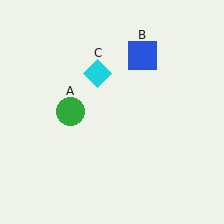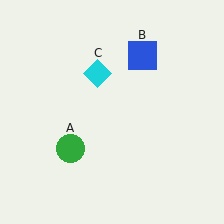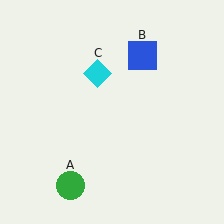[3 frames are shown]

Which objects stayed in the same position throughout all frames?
Blue square (object B) and cyan diamond (object C) remained stationary.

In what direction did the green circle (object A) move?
The green circle (object A) moved down.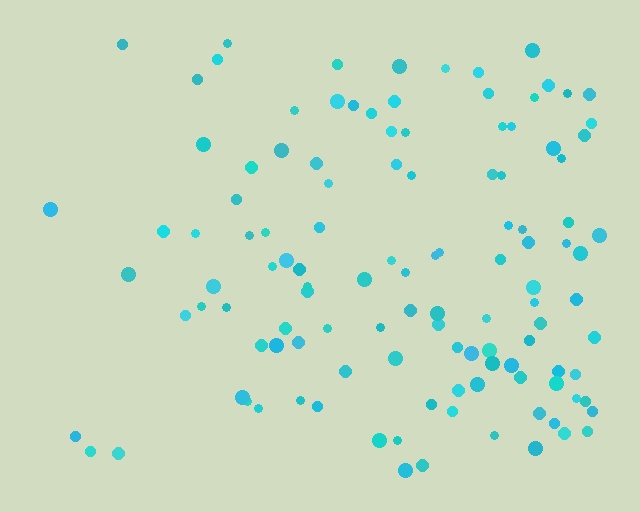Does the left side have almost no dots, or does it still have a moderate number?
Still a moderate number, just noticeably fewer than the right.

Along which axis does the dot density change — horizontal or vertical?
Horizontal.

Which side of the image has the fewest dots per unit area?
The left.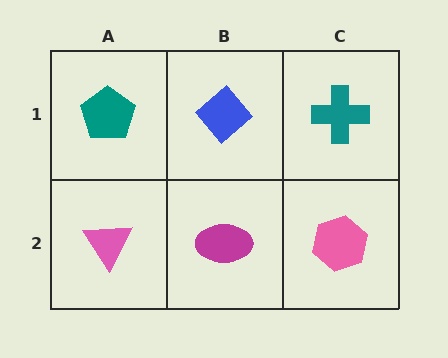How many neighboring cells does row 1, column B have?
3.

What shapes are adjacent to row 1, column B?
A magenta ellipse (row 2, column B), a teal pentagon (row 1, column A), a teal cross (row 1, column C).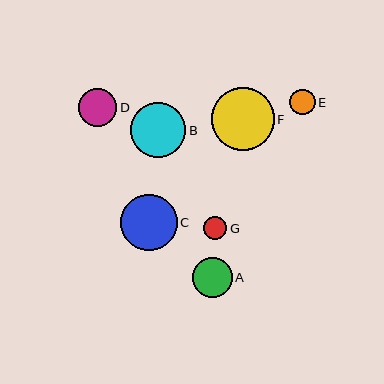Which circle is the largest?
Circle F is the largest with a size of approximately 63 pixels.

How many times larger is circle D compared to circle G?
Circle D is approximately 1.7 times the size of circle G.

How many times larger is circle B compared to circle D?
Circle B is approximately 1.4 times the size of circle D.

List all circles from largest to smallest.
From largest to smallest: F, C, B, A, D, E, G.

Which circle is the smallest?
Circle G is the smallest with a size of approximately 23 pixels.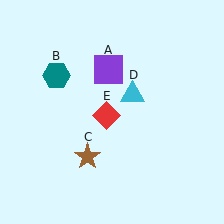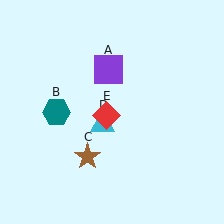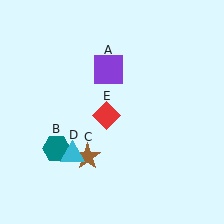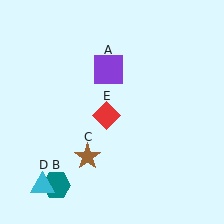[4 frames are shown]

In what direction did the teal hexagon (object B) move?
The teal hexagon (object B) moved down.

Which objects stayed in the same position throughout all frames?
Purple square (object A) and brown star (object C) and red diamond (object E) remained stationary.